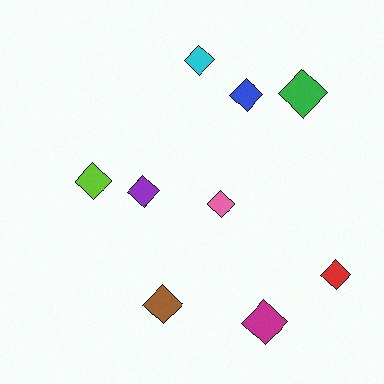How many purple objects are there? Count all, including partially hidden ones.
There is 1 purple object.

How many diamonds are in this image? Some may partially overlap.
There are 9 diamonds.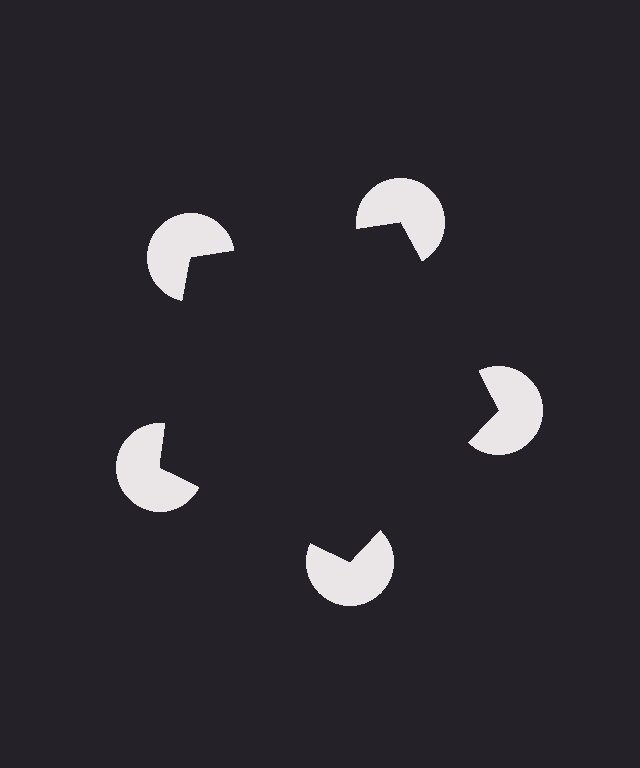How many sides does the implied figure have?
5 sides.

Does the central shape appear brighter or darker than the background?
It typically appears slightly darker than the background, even though no actual brightness change is drawn.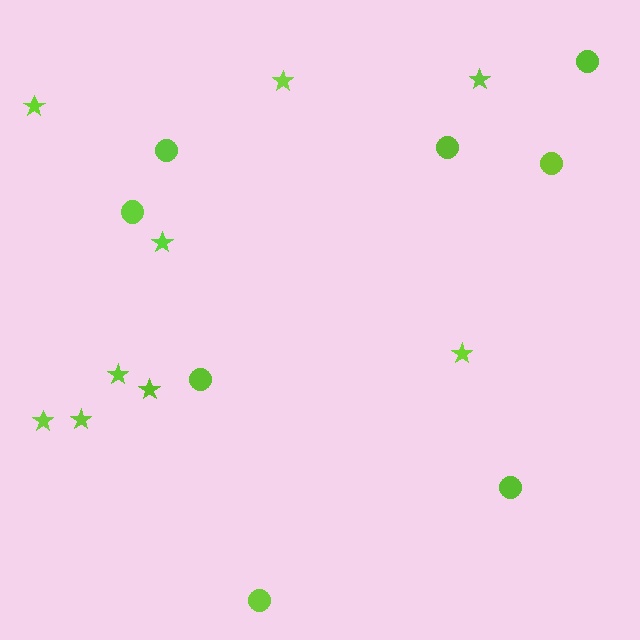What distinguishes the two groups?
There are 2 groups: one group of circles (8) and one group of stars (9).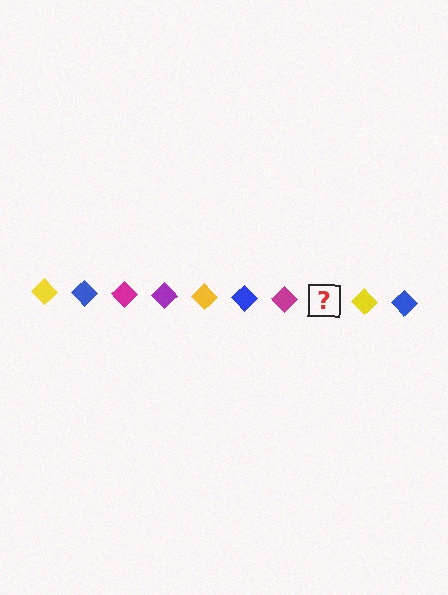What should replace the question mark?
The question mark should be replaced with a purple diamond.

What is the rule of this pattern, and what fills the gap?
The rule is that the pattern cycles through yellow, blue, magenta, purple diamonds. The gap should be filled with a purple diamond.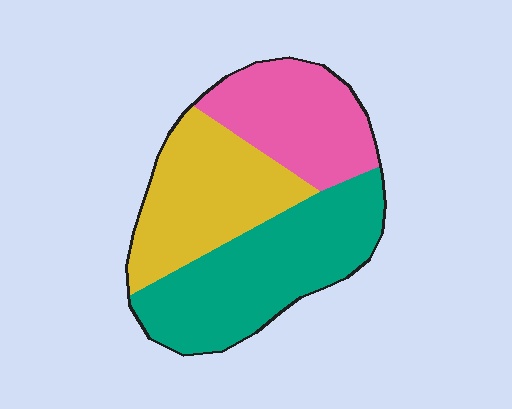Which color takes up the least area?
Pink, at roughly 25%.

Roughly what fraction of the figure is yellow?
Yellow takes up between a quarter and a half of the figure.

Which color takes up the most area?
Teal, at roughly 40%.